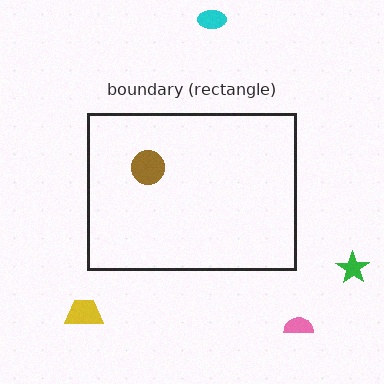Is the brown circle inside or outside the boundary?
Inside.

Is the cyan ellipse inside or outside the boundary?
Outside.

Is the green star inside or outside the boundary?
Outside.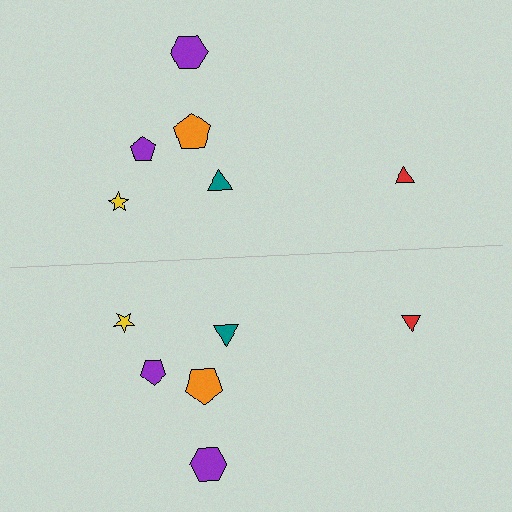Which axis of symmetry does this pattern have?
The pattern has a horizontal axis of symmetry running through the center of the image.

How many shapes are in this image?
There are 12 shapes in this image.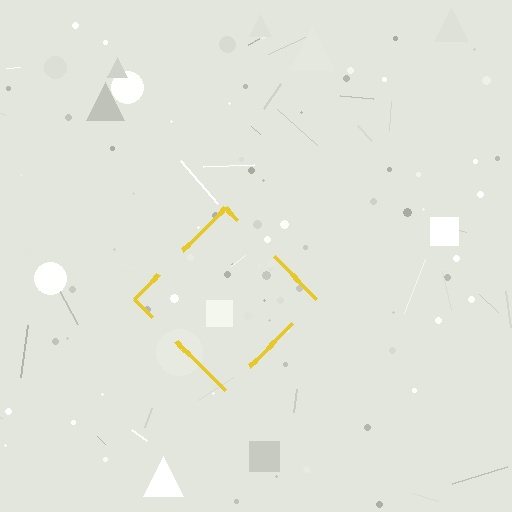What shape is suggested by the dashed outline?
The dashed outline suggests a diamond.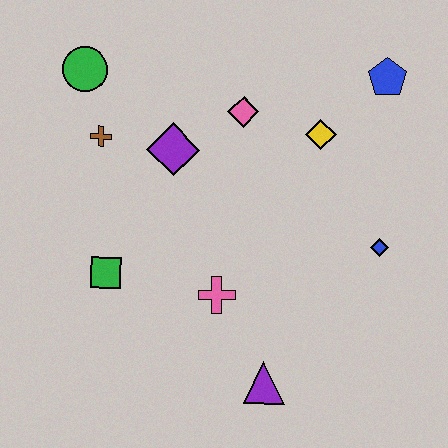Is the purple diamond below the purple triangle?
No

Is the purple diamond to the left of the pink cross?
Yes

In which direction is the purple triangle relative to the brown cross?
The purple triangle is below the brown cross.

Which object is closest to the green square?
The pink cross is closest to the green square.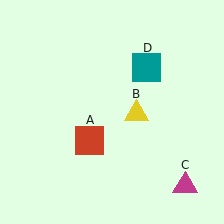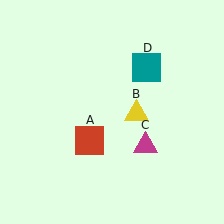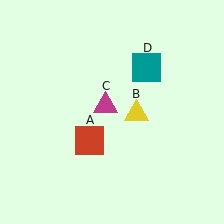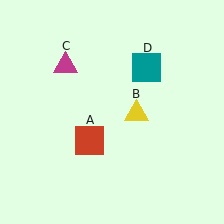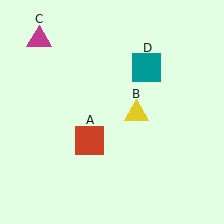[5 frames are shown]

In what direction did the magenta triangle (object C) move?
The magenta triangle (object C) moved up and to the left.